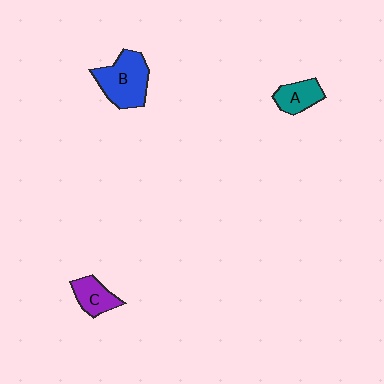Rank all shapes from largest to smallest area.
From largest to smallest: B (blue), A (teal), C (purple).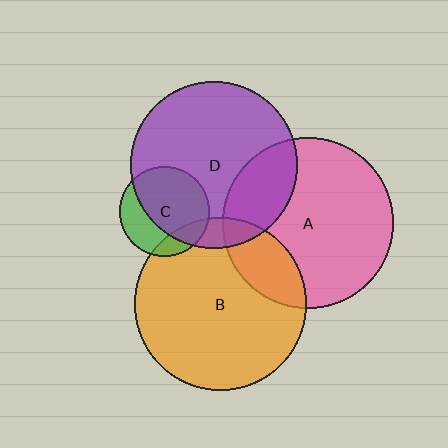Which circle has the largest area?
Circle B (orange).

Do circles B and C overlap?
Yes.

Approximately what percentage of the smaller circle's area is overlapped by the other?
Approximately 15%.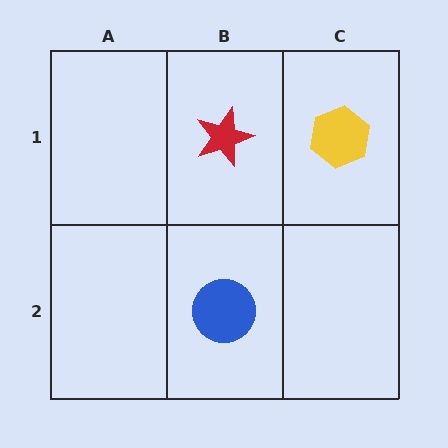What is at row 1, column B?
A red star.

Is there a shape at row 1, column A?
No, that cell is empty.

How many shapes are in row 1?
2 shapes.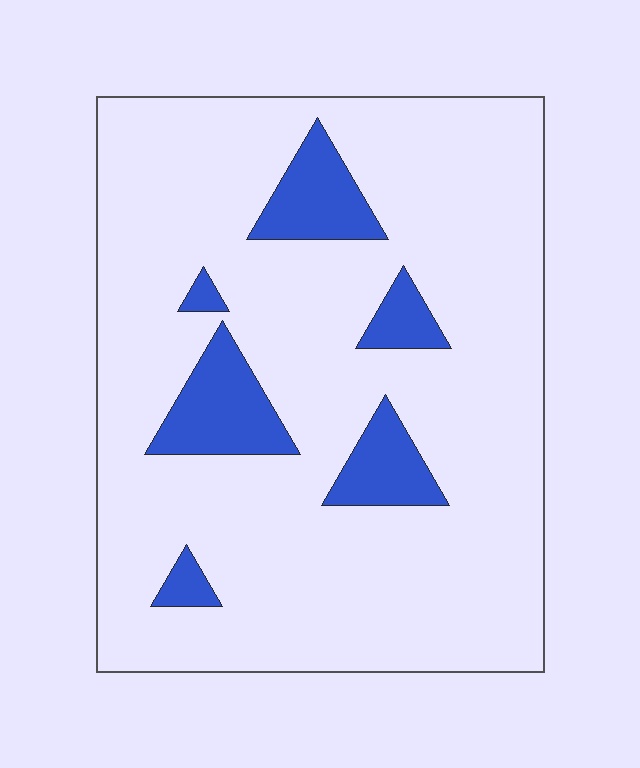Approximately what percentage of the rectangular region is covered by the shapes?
Approximately 15%.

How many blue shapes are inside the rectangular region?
6.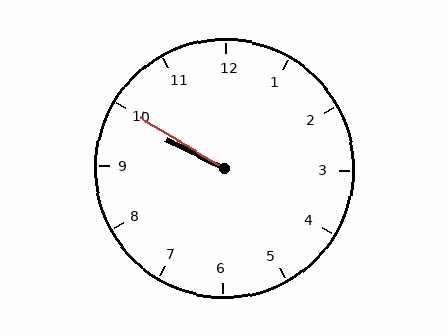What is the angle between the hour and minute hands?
Approximately 5 degrees.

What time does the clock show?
9:50.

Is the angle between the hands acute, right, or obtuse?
It is acute.